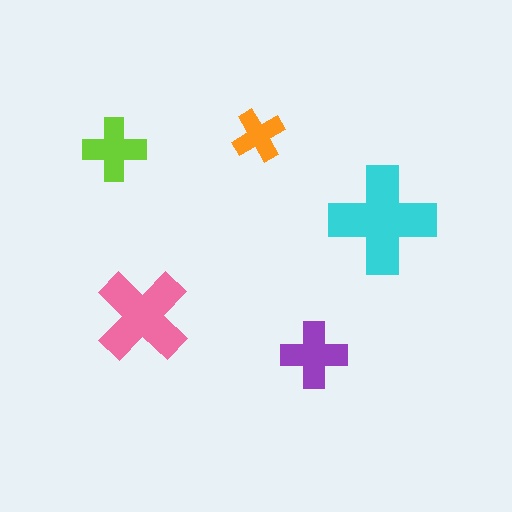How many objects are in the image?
There are 5 objects in the image.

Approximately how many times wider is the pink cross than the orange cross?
About 2 times wider.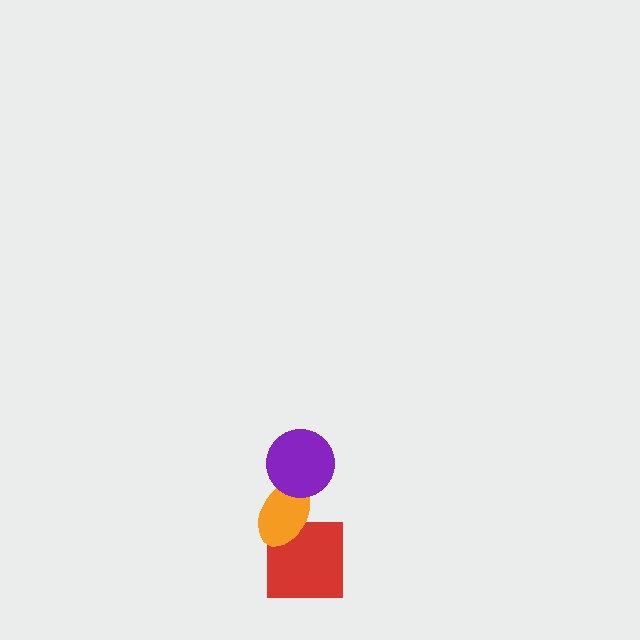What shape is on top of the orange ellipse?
The purple circle is on top of the orange ellipse.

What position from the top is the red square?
The red square is 3rd from the top.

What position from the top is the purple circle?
The purple circle is 1st from the top.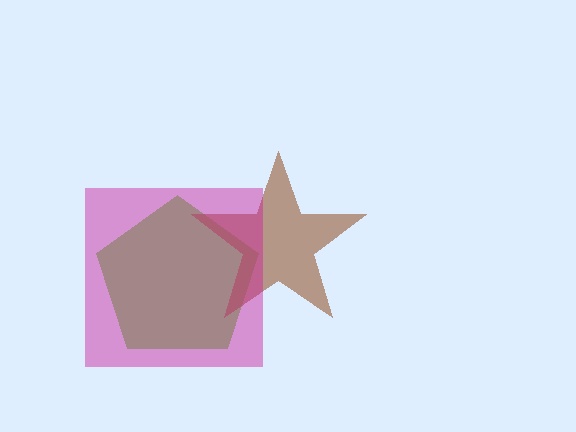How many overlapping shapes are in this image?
There are 3 overlapping shapes in the image.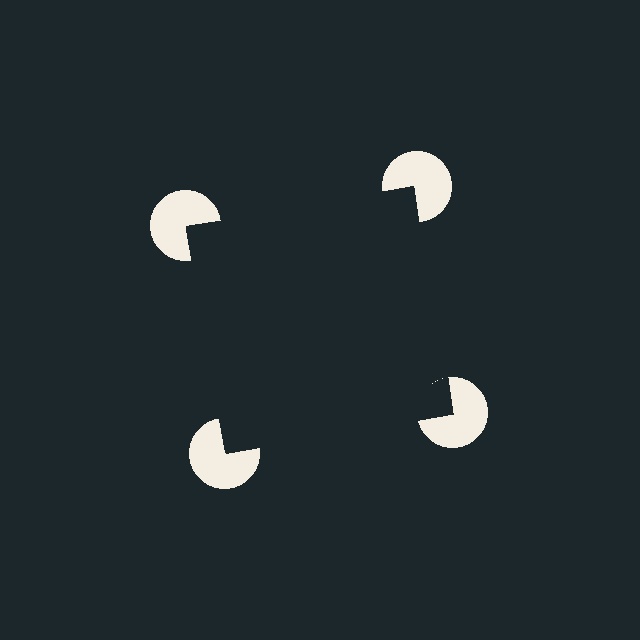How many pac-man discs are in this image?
There are 4 — one at each vertex of the illusory square.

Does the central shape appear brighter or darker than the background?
It typically appears slightly darker than the background, even though no actual brightness change is drawn.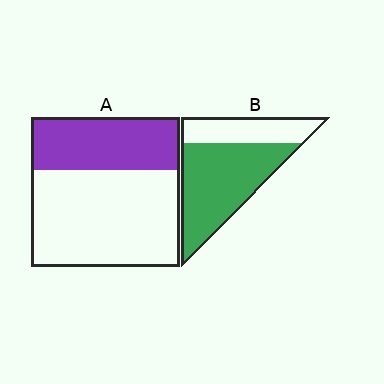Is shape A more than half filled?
No.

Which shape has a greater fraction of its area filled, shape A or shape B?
Shape B.